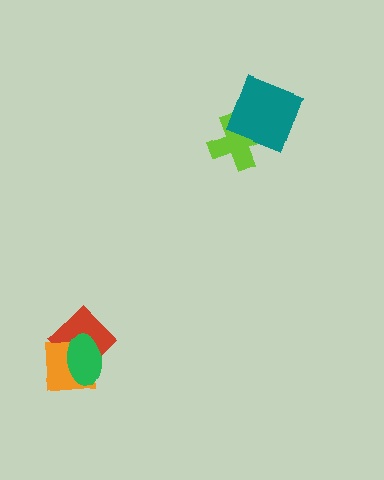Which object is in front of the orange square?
The green ellipse is in front of the orange square.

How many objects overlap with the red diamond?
2 objects overlap with the red diamond.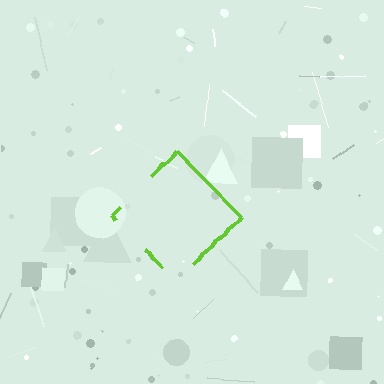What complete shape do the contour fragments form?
The contour fragments form a diamond.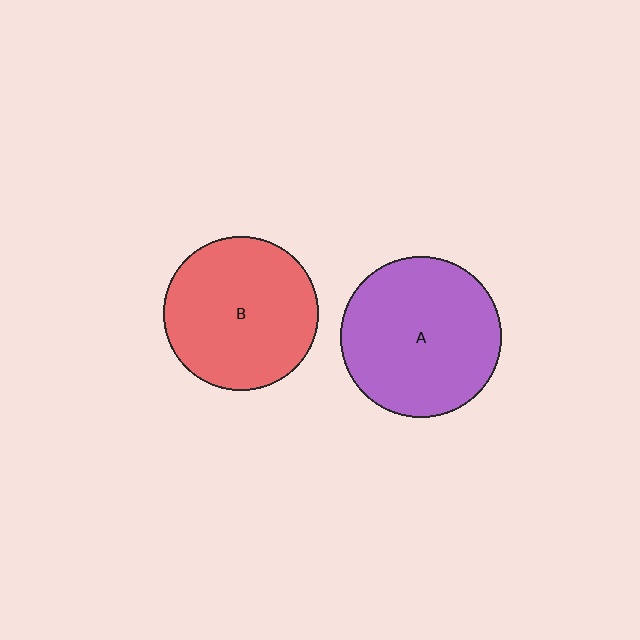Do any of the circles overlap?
No, none of the circles overlap.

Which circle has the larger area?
Circle A (purple).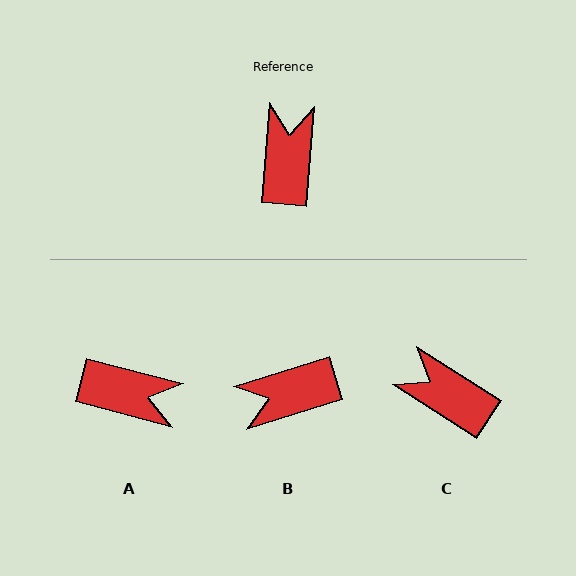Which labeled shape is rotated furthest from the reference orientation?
B, about 112 degrees away.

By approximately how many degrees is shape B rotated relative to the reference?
Approximately 112 degrees counter-clockwise.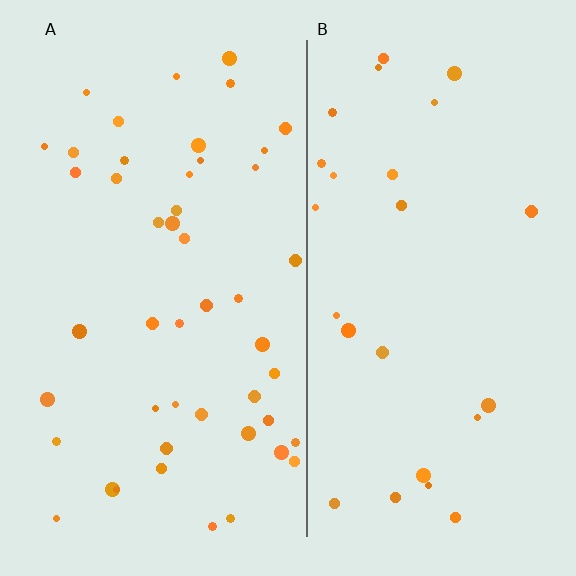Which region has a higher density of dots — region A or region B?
A (the left).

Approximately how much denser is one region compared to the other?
Approximately 1.9× — region A over region B.